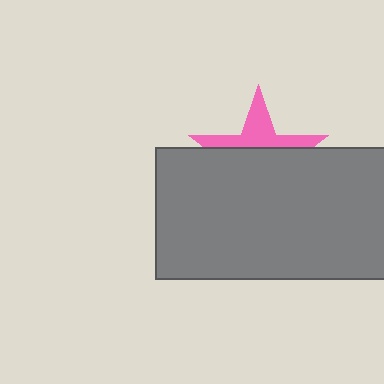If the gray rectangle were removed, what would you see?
You would see the complete pink star.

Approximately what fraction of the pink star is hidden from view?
Roughly 62% of the pink star is hidden behind the gray rectangle.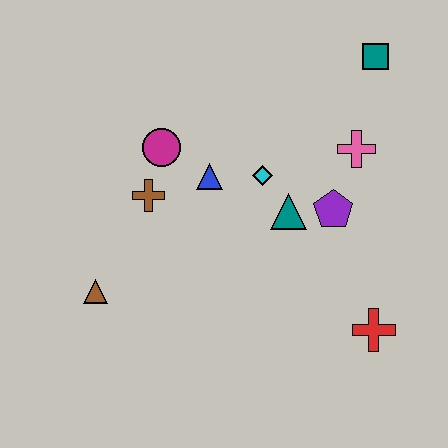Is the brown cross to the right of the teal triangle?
No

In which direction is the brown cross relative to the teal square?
The brown cross is to the left of the teal square.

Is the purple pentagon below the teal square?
Yes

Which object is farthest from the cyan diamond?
The brown triangle is farthest from the cyan diamond.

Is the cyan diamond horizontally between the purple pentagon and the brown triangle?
Yes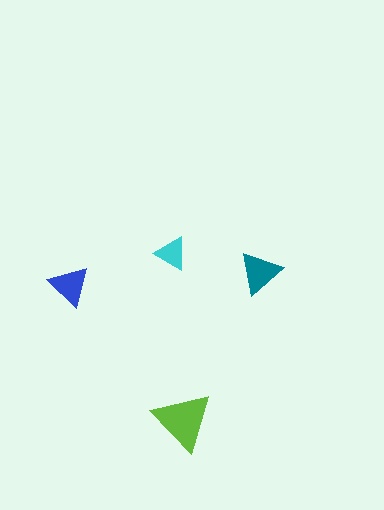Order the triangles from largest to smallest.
the lime one, the teal one, the blue one, the cyan one.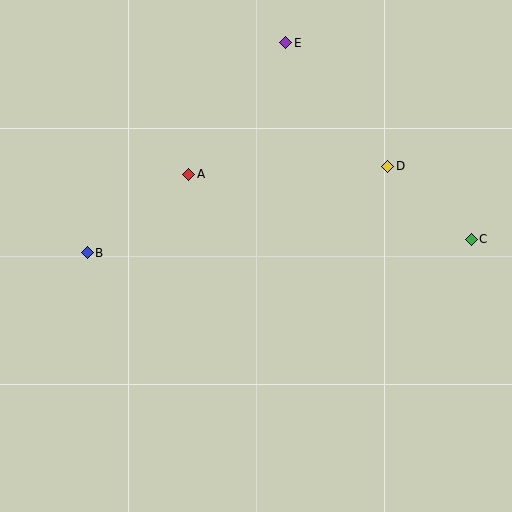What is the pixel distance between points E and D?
The distance between E and D is 160 pixels.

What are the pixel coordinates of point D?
Point D is at (388, 166).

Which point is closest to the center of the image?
Point A at (189, 174) is closest to the center.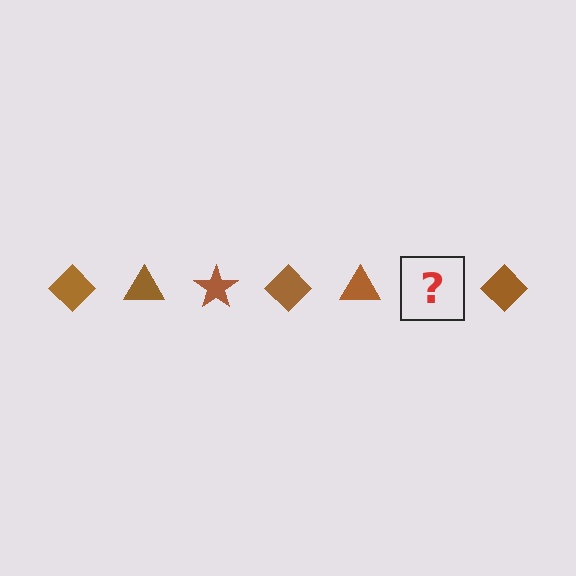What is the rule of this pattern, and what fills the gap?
The rule is that the pattern cycles through diamond, triangle, star shapes in brown. The gap should be filled with a brown star.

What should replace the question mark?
The question mark should be replaced with a brown star.